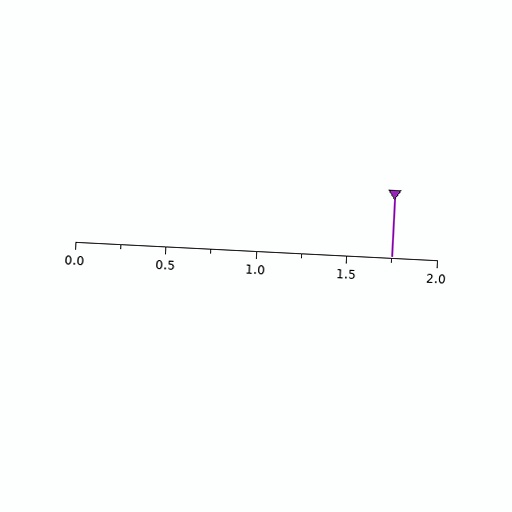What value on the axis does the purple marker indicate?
The marker indicates approximately 1.75.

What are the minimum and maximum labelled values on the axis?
The axis runs from 0.0 to 2.0.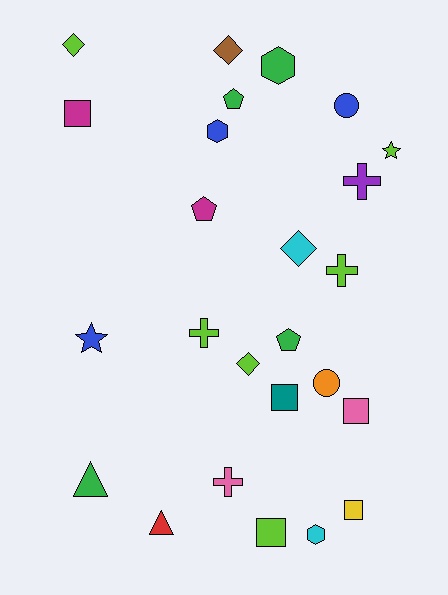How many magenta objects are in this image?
There are 2 magenta objects.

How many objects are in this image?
There are 25 objects.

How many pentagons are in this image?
There are 3 pentagons.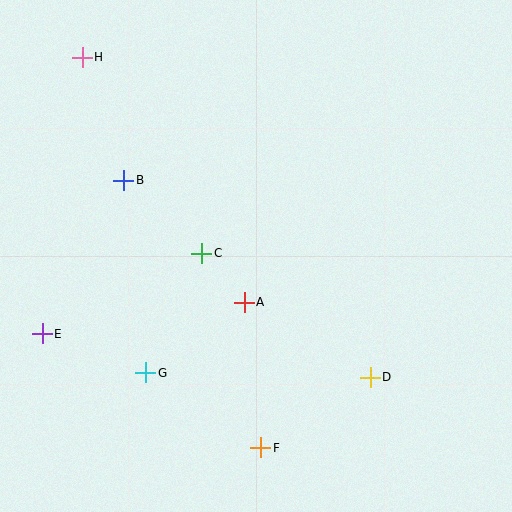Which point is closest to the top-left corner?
Point H is closest to the top-left corner.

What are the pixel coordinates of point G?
Point G is at (146, 373).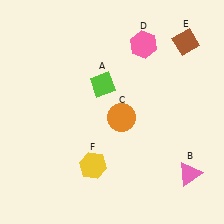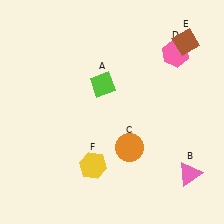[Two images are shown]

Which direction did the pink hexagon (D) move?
The pink hexagon (D) moved right.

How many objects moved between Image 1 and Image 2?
2 objects moved between the two images.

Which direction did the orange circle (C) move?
The orange circle (C) moved down.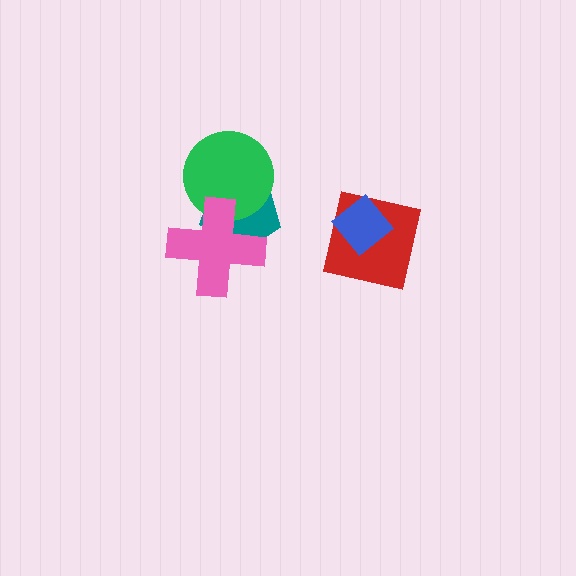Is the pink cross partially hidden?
No, no other shape covers it.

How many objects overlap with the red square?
1 object overlaps with the red square.